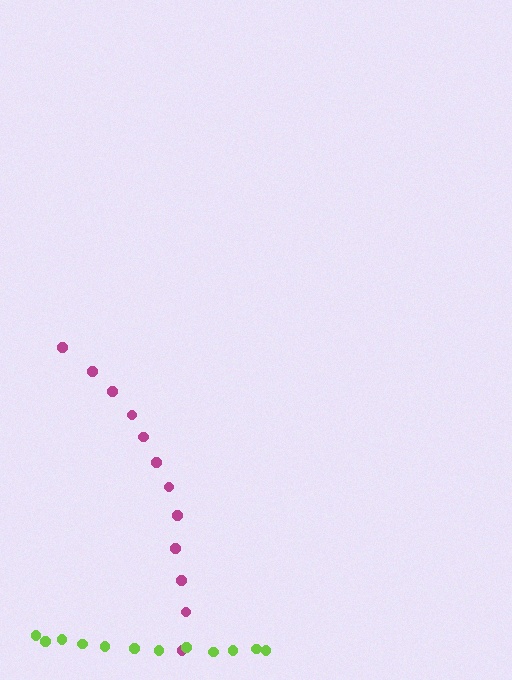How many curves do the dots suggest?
There are 2 distinct paths.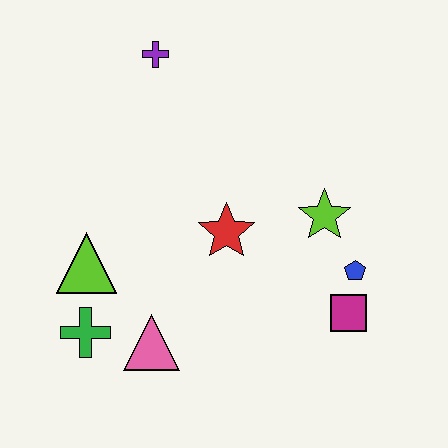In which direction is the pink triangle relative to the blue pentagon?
The pink triangle is to the left of the blue pentagon.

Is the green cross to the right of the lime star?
No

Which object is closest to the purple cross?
The red star is closest to the purple cross.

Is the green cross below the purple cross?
Yes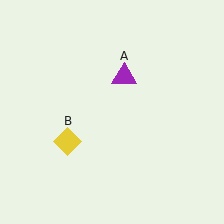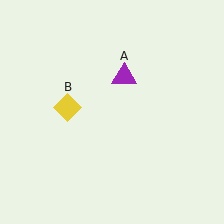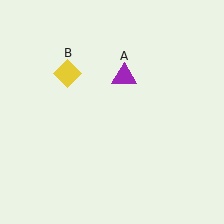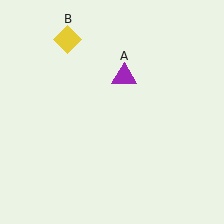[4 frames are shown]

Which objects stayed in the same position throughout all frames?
Purple triangle (object A) remained stationary.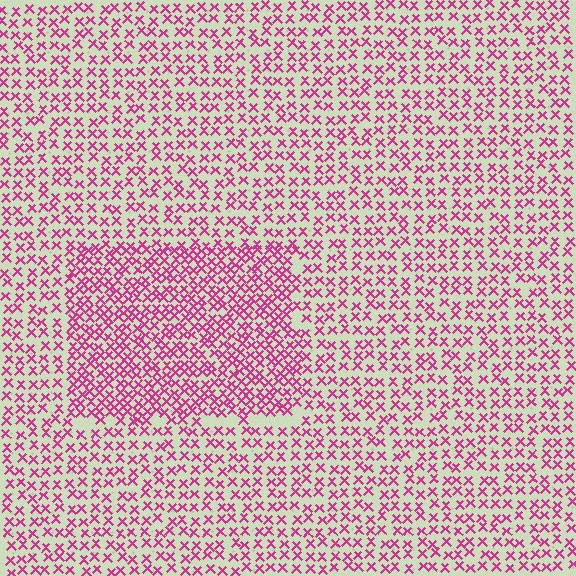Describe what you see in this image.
The image contains small magenta elements arranged at two different densities. A rectangle-shaped region is visible where the elements are more densely packed than the surrounding area.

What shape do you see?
I see a rectangle.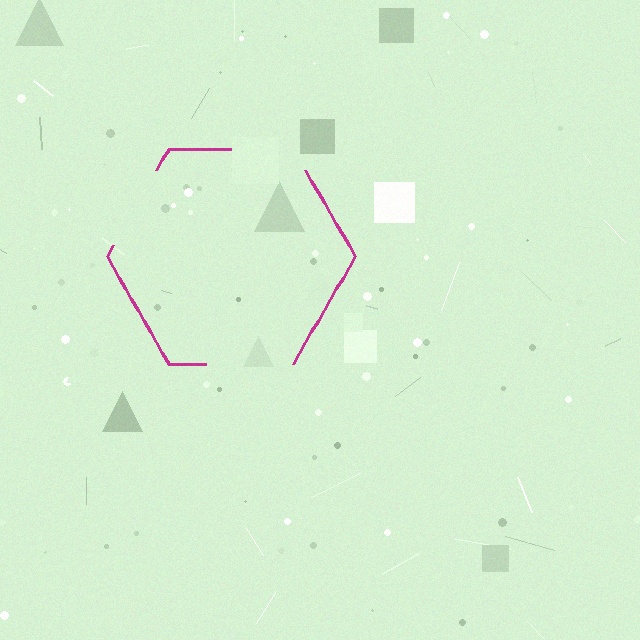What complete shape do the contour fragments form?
The contour fragments form a hexagon.